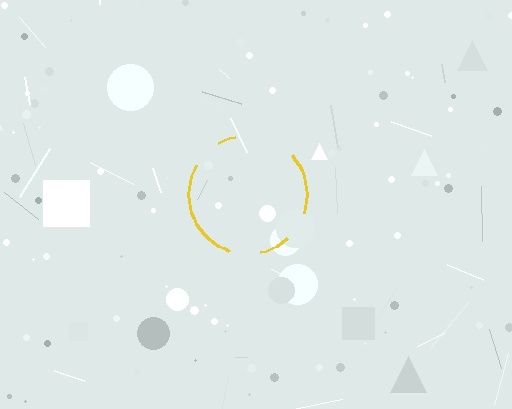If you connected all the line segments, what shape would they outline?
They would outline a circle.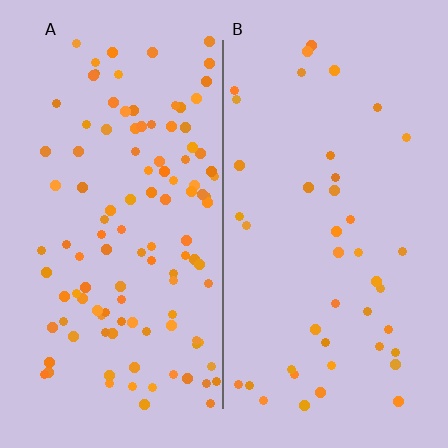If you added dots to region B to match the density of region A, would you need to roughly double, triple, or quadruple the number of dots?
Approximately triple.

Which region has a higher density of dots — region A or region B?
A (the left).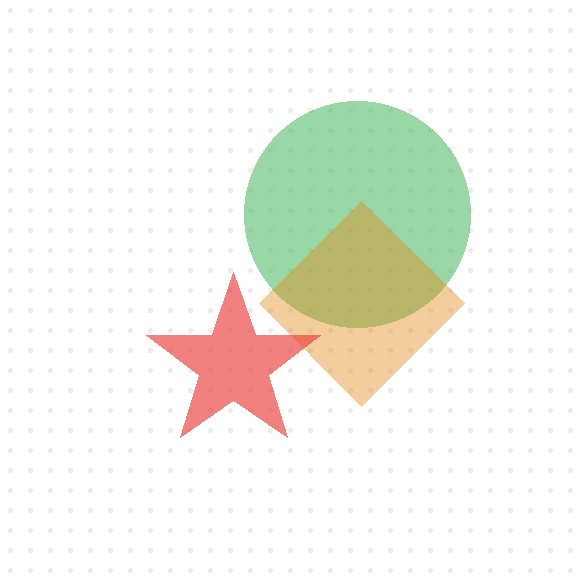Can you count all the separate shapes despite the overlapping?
Yes, there are 3 separate shapes.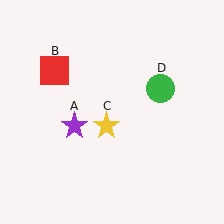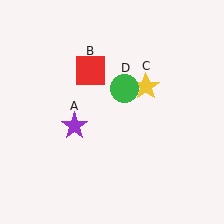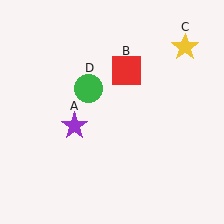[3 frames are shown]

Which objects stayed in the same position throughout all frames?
Purple star (object A) remained stationary.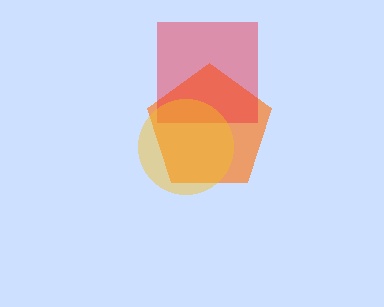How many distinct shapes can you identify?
There are 3 distinct shapes: an orange pentagon, a red square, a yellow circle.